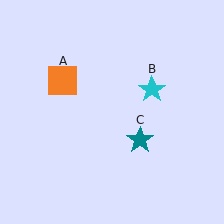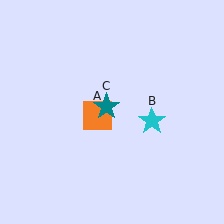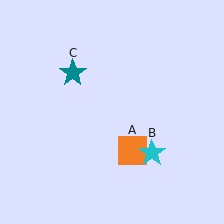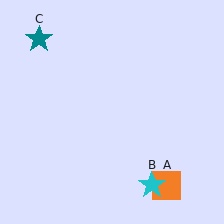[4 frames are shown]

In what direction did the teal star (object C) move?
The teal star (object C) moved up and to the left.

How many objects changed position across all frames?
3 objects changed position: orange square (object A), cyan star (object B), teal star (object C).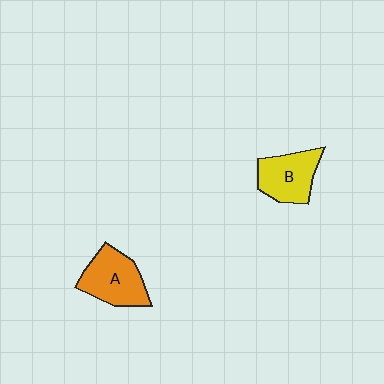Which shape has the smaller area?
Shape B (yellow).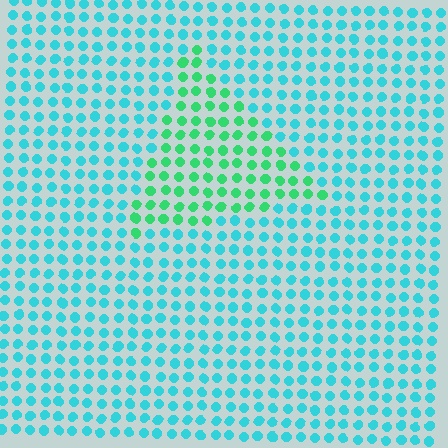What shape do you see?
I see a triangle.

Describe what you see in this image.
The image is filled with small cyan elements in a uniform arrangement. A triangle-shaped region is visible where the elements are tinted to a slightly different hue, forming a subtle color boundary.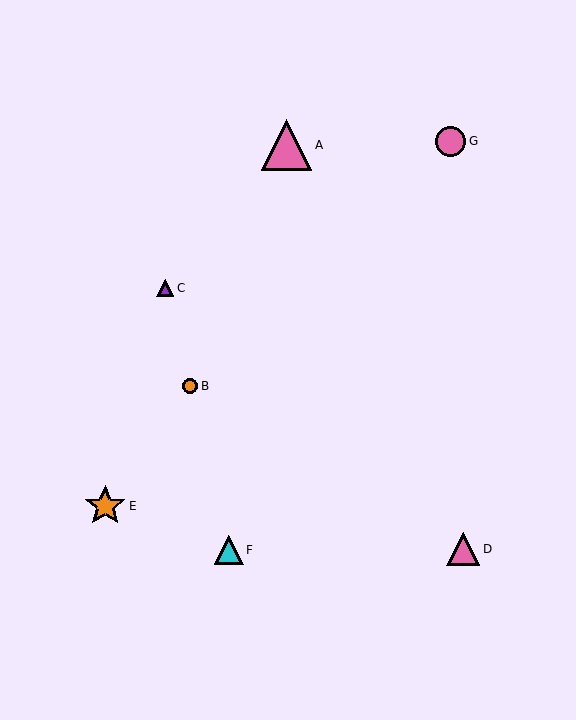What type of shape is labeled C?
Shape C is a purple triangle.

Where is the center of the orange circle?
The center of the orange circle is at (190, 386).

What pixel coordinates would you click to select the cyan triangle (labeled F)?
Click at (229, 550) to select the cyan triangle F.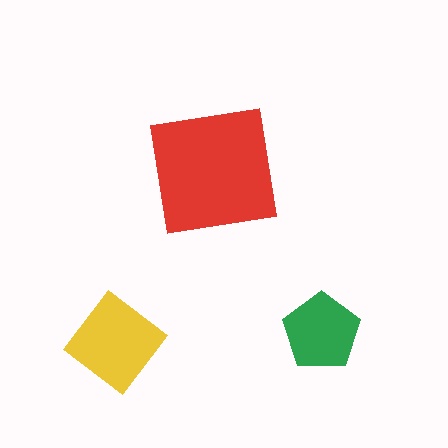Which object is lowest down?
The yellow diamond is bottommost.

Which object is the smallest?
The green pentagon.